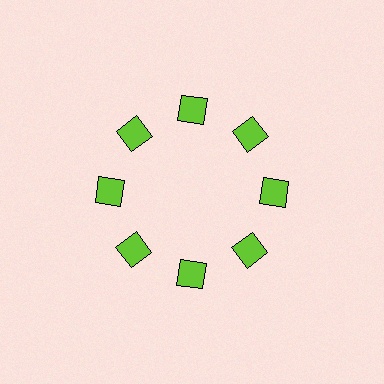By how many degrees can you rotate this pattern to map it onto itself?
The pattern maps onto itself every 45 degrees of rotation.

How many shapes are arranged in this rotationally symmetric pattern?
There are 8 shapes, arranged in 8 groups of 1.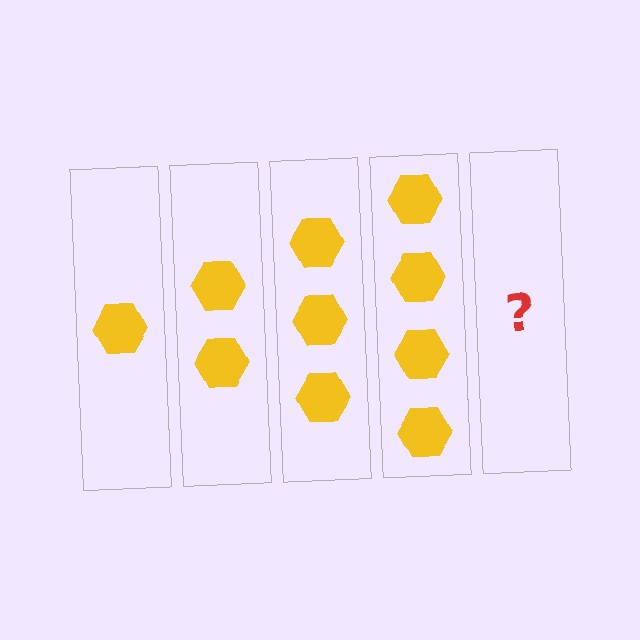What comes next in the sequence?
The next element should be 5 hexagons.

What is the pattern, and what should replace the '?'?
The pattern is that each step adds one more hexagon. The '?' should be 5 hexagons.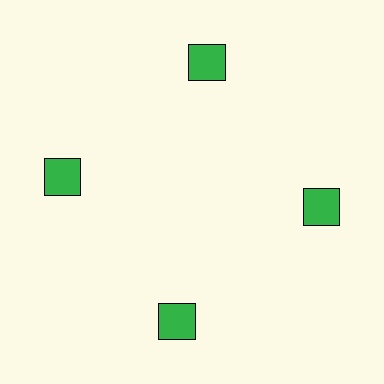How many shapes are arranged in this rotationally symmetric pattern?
There are 4 shapes, arranged in 4 groups of 1.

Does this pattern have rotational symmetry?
Yes, this pattern has 4-fold rotational symmetry. It looks the same after rotating 90 degrees around the center.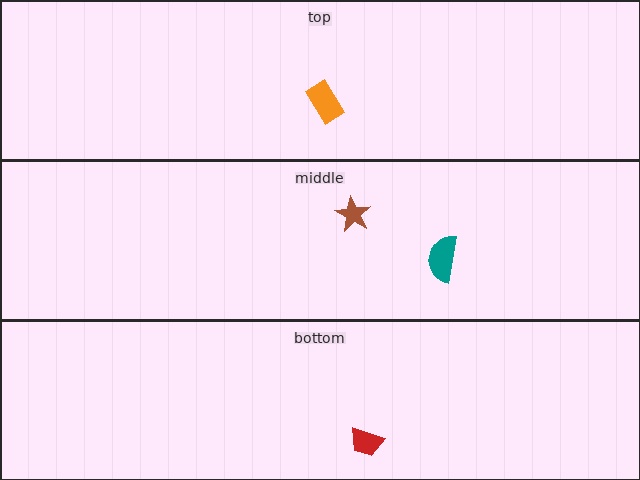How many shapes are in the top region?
1.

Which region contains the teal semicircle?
The middle region.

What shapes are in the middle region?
The brown star, the teal semicircle.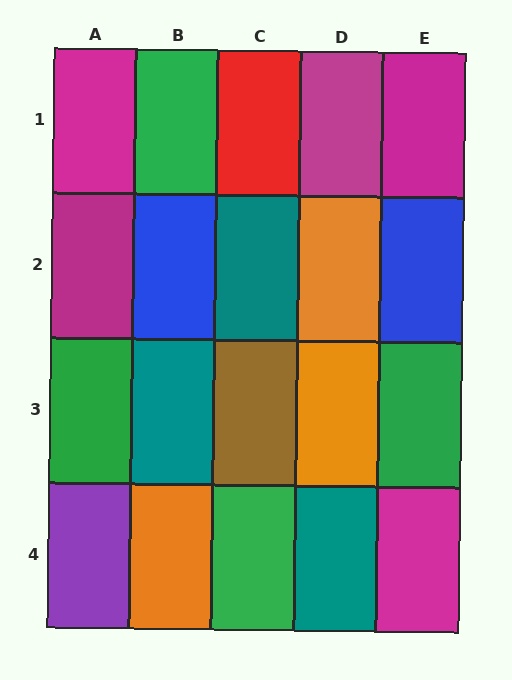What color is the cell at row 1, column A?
Magenta.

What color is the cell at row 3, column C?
Brown.